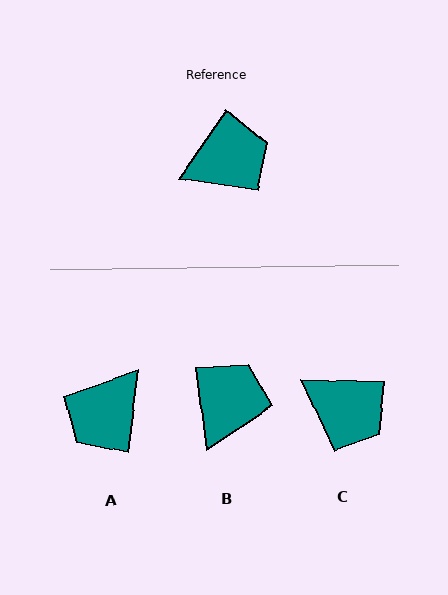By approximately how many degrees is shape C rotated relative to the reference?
Approximately 57 degrees clockwise.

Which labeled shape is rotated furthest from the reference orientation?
A, about 153 degrees away.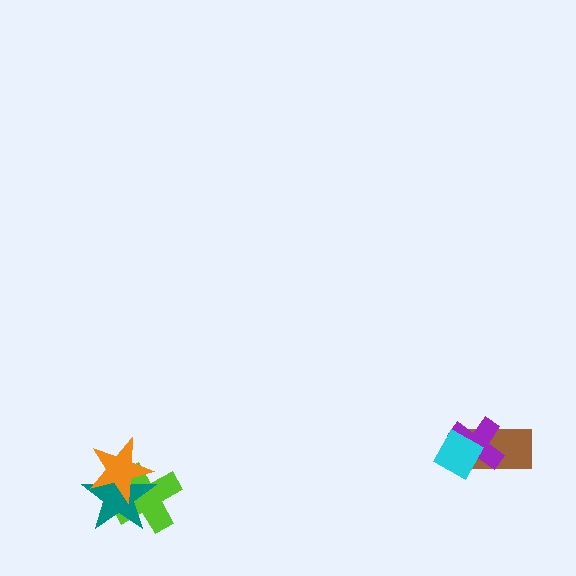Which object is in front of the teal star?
The orange star is in front of the teal star.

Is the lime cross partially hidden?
Yes, it is partially covered by another shape.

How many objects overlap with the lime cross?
2 objects overlap with the lime cross.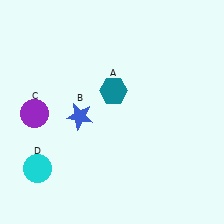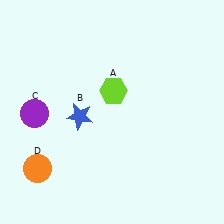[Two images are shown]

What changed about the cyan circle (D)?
In Image 1, D is cyan. In Image 2, it changed to orange.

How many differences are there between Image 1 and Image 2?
There are 2 differences between the two images.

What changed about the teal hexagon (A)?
In Image 1, A is teal. In Image 2, it changed to lime.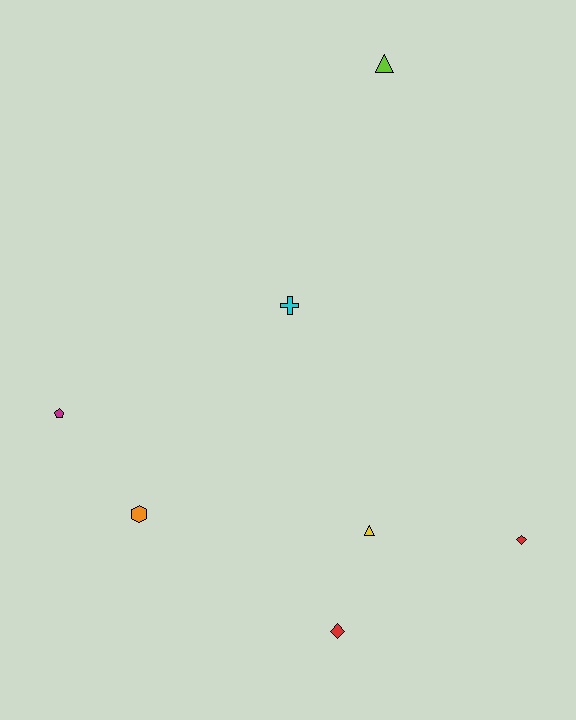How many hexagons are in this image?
There is 1 hexagon.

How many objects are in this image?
There are 7 objects.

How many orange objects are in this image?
There is 1 orange object.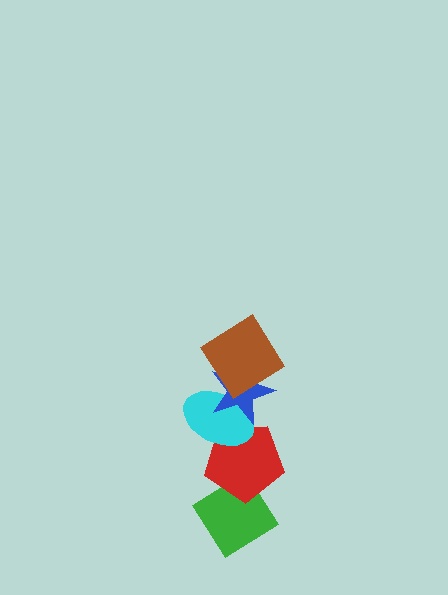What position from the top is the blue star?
The blue star is 2nd from the top.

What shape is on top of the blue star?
The brown diamond is on top of the blue star.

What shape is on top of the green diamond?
The red pentagon is on top of the green diamond.